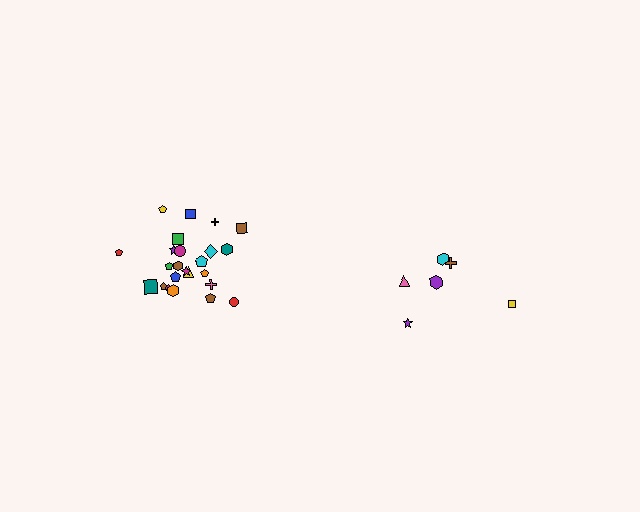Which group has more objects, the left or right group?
The left group.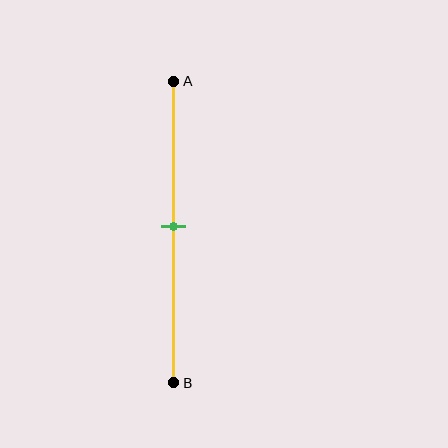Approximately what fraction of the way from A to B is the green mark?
The green mark is approximately 50% of the way from A to B.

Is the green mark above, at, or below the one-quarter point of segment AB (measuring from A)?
The green mark is below the one-quarter point of segment AB.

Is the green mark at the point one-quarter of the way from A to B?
No, the mark is at about 50% from A, not at the 25% one-quarter point.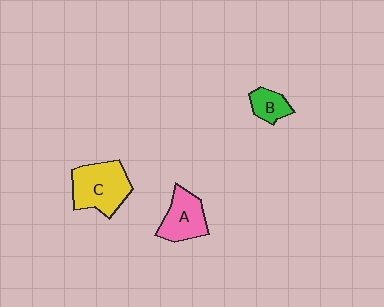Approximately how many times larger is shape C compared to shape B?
Approximately 2.4 times.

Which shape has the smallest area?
Shape B (green).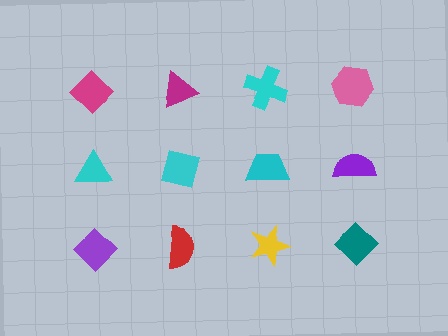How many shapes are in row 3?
4 shapes.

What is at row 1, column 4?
A pink hexagon.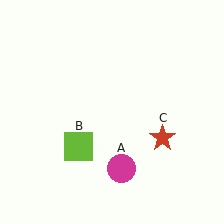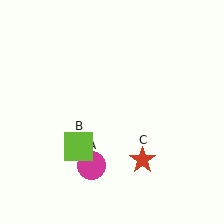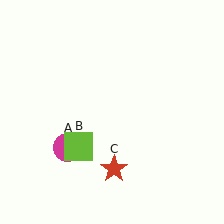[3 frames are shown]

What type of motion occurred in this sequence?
The magenta circle (object A), red star (object C) rotated clockwise around the center of the scene.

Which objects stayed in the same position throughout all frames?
Lime square (object B) remained stationary.